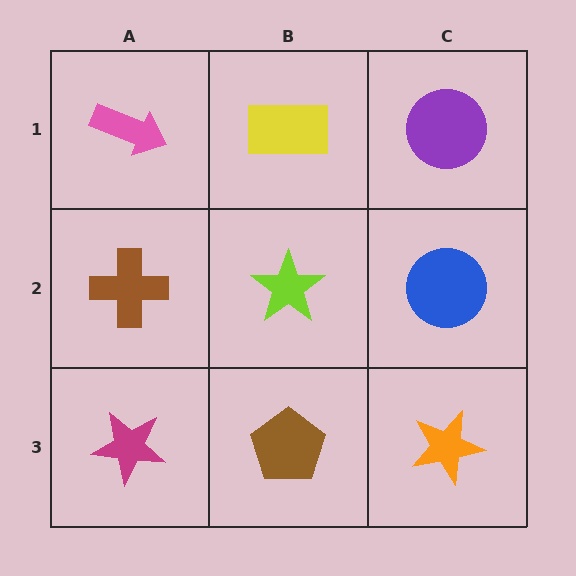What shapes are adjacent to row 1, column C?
A blue circle (row 2, column C), a yellow rectangle (row 1, column B).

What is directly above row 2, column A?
A pink arrow.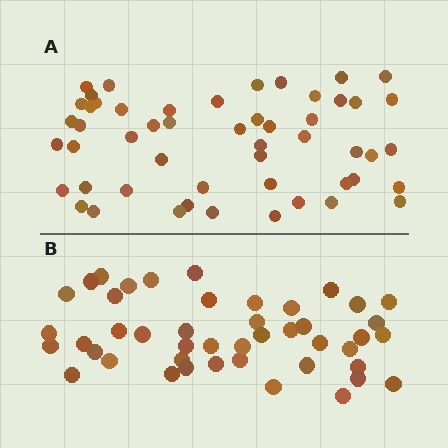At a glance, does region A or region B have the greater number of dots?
Region A (the top region) has more dots.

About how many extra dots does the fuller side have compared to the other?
Region A has roughly 8 or so more dots than region B.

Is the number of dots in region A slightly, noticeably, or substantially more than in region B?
Region A has only slightly more — the two regions are fairly close. The ratio is roughly 1.2 to 1.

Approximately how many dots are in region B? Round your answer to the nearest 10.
About 40 dots. (The exact count is 45, which rounds to 40.)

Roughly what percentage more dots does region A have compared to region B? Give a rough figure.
About 15% more.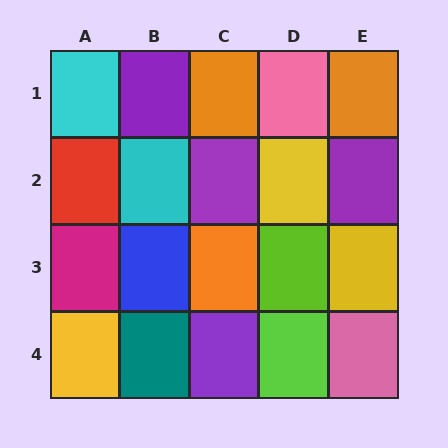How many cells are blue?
1 cell is blue.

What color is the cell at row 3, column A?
Magenta.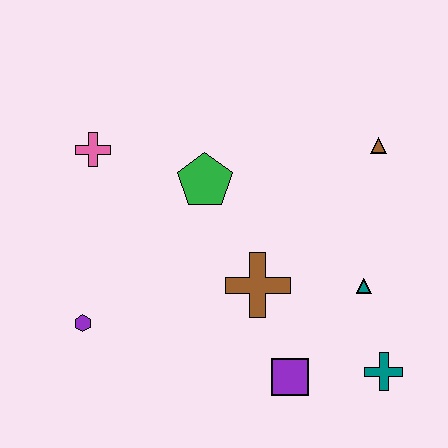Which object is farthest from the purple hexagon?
The brown triangle is farthest from the purple hexagon.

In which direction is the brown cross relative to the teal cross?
The brown cross is to the left of the teal cross.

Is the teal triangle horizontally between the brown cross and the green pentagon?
No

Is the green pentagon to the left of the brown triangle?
Yes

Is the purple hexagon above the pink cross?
No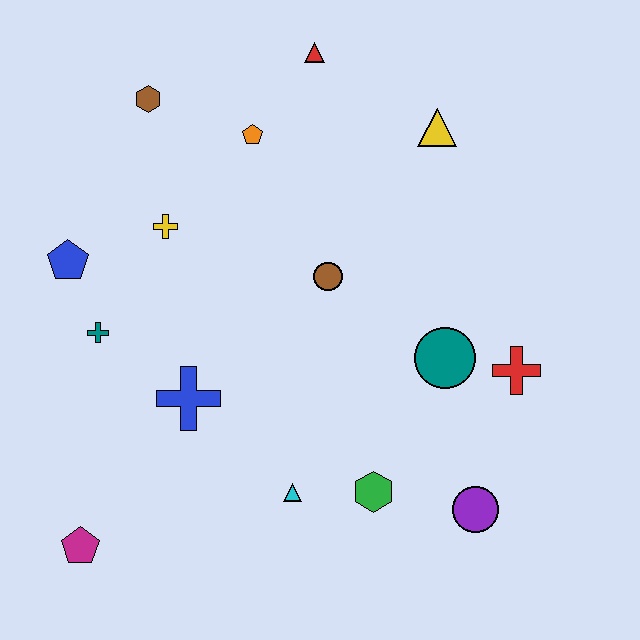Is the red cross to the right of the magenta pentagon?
Yes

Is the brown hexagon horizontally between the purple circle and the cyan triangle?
No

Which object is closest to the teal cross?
The blue pentagon is closest to the teal cross.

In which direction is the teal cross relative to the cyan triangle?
The teal cross is to the left of the cyan triangle.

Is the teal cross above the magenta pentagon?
Yes